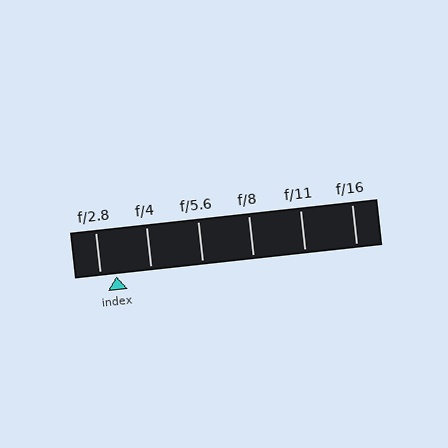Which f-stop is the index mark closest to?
The index mark is closest to f/2.8.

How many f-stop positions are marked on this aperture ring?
There are 6 f-stop positions marked.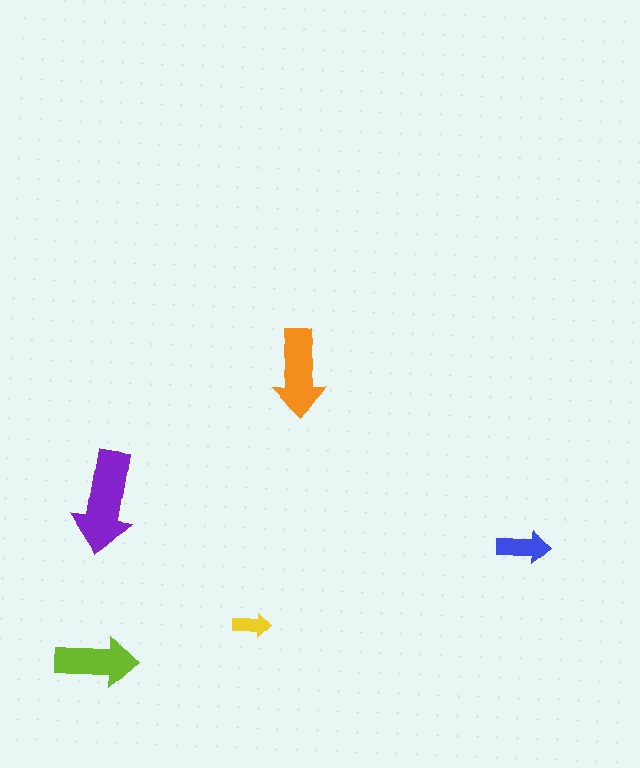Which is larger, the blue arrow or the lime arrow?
The lime one.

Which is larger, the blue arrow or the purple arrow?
The purple one.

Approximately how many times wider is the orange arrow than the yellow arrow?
About 2.5 times wider.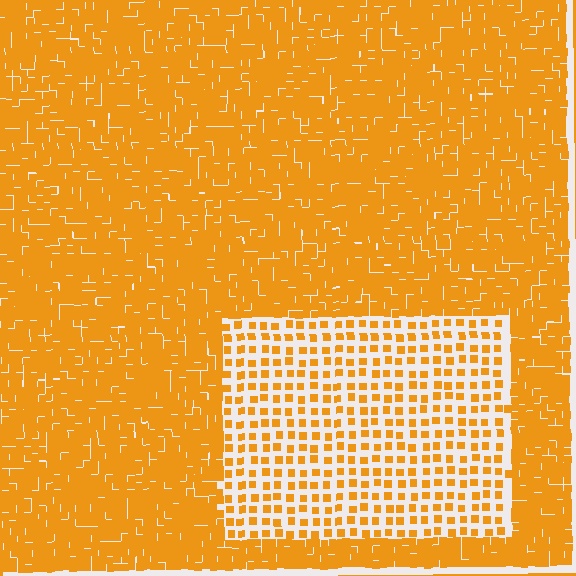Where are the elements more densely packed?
The elements are more densely packed outside the rectangle boundary.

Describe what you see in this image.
The image contains small orange elements arranged at two different densities. A rectangle-shaped region is visible where the elements are less densely packed than the surrounding area.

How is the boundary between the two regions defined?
The boundary is defined by a change in element density (approximately 2.8x ratio). All elements are the same color, size, and shape.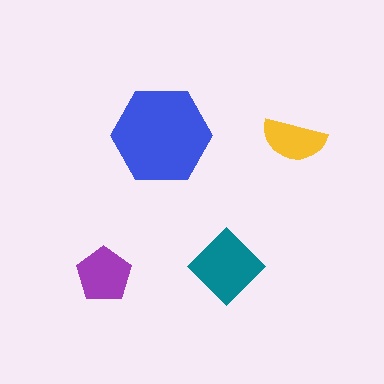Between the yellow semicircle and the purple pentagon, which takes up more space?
The purple pentagon.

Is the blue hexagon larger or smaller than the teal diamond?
Larger.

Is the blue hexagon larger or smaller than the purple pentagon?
Larger.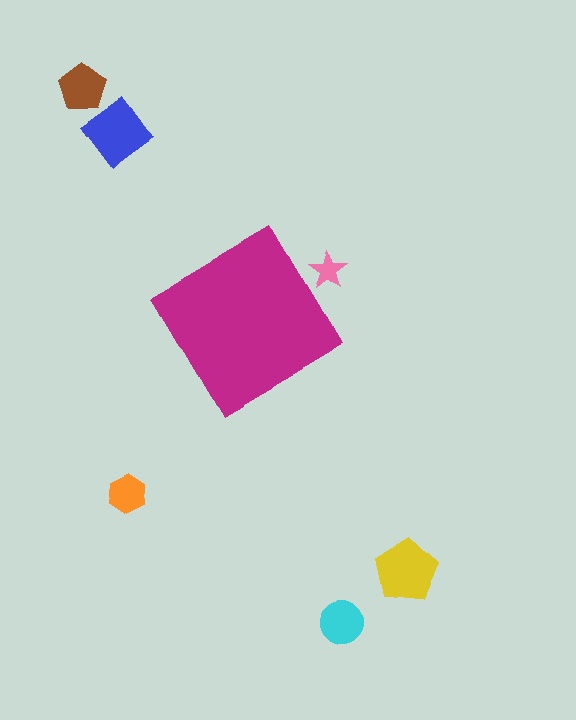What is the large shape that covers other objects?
A magenta diamond.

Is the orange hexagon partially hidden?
No, the orange hexagon is fully visible.